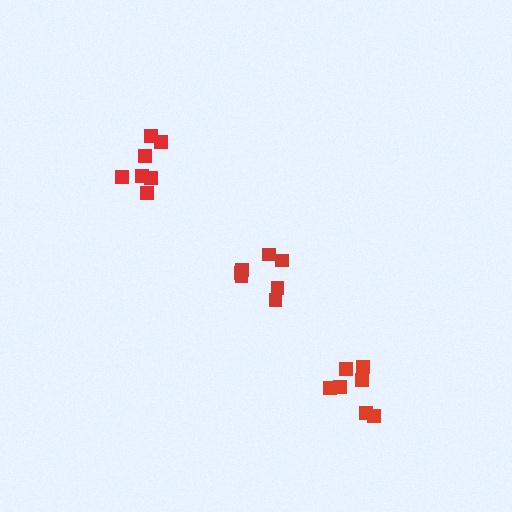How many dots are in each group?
Group 1: 7 dots, Group 2: 7 dots, Group 3: 7 dots (21 total).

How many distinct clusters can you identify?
There are 3 distinct clusters.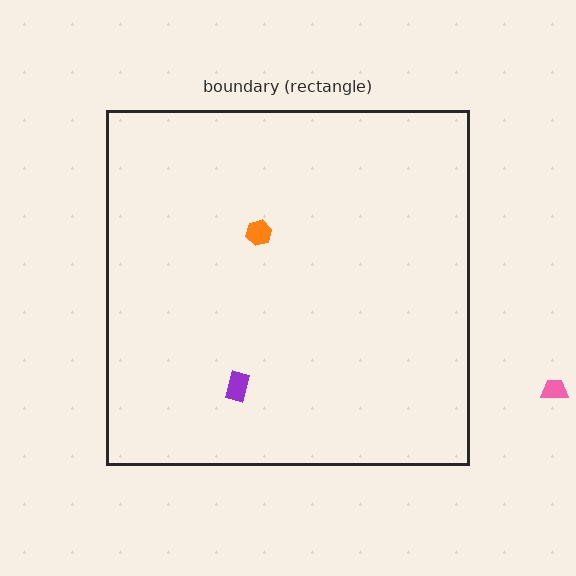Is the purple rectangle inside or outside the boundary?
Inside.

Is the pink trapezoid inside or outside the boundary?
Outside.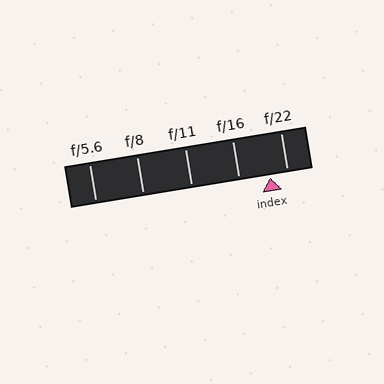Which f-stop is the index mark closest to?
The index mark is closest to f/22.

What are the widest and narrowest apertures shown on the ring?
The widest aperture shown is f/5.6 and the narrowest is f/22.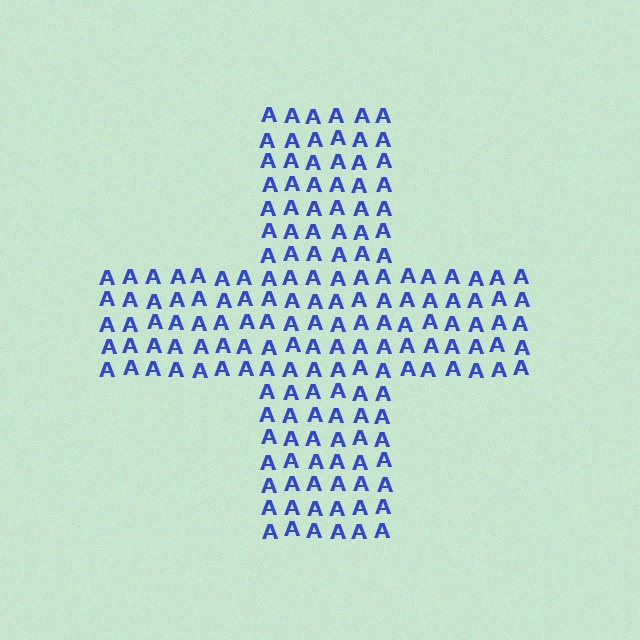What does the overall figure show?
The overall figure shows a cross.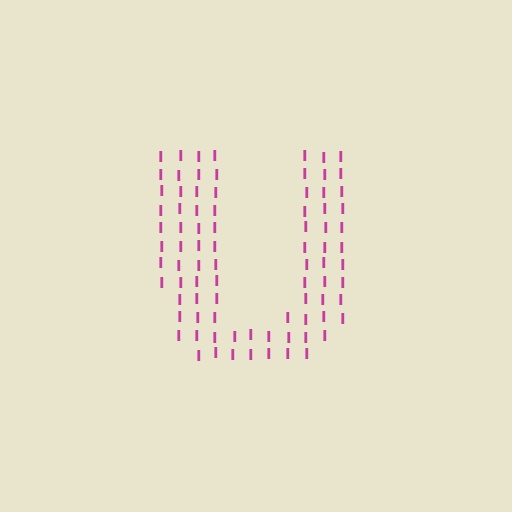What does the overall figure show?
The overall figure shows the letter U.